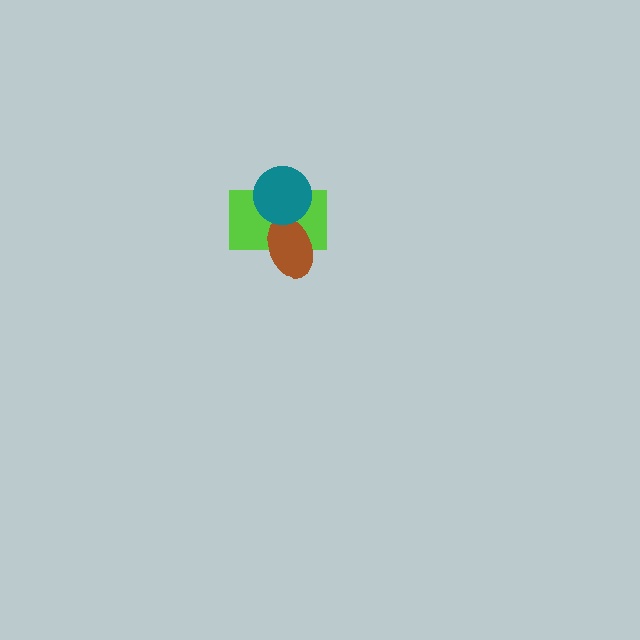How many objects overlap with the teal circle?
2 objects overlap with the teal circle.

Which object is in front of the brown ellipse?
The teal circle is in front of the brown ellipse.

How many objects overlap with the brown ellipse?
2 objects overlap with the brown ellipse.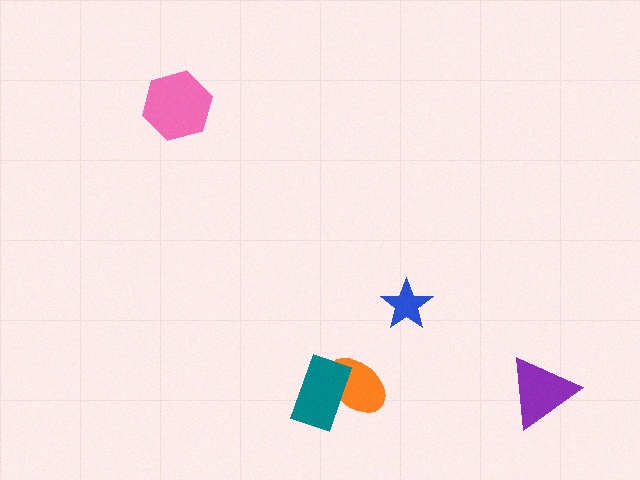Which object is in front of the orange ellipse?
The teal rectangle is in front of the orange ellipse.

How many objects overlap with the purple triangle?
0 objects overlap with the purple triangle.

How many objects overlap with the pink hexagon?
0 objects overlap with the pink hexagon.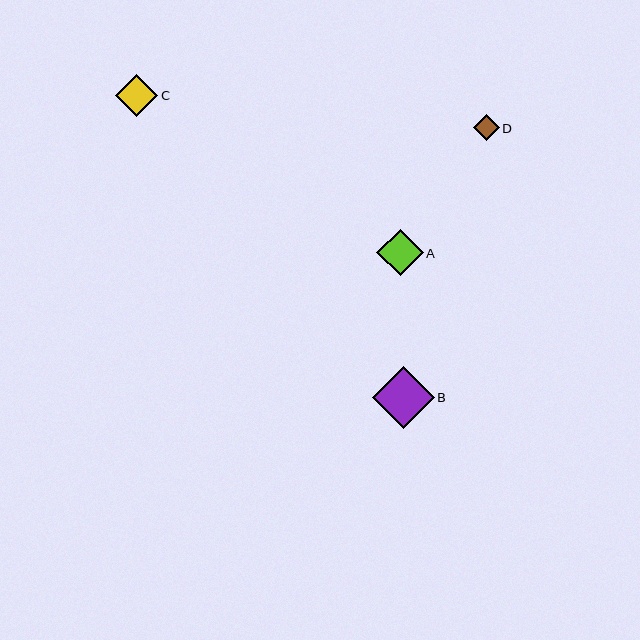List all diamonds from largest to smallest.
From largest to smallest: B, A, C, D.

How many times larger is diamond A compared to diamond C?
Diamond A is approximately 1.1 times the size of diamond C.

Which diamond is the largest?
Diamond B is the largest with a size of approximately 62 pixels.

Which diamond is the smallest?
Diamond D is the smallest with a size of approximately 26 pixels.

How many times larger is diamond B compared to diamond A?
Diamond B is approximately 1.3 times the size of diamond A.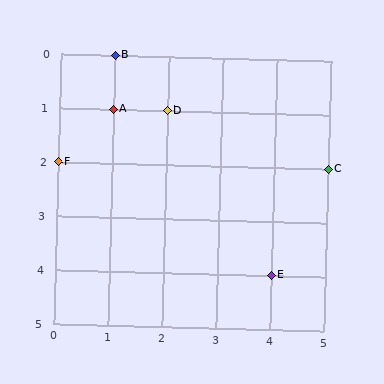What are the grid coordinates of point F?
Point F is at grid coordinates (0, 2).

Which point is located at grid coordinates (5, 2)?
Point C is at (5, 2).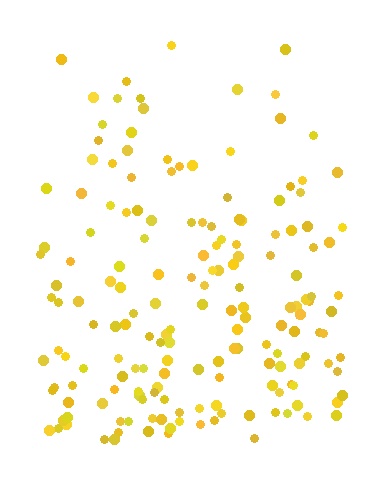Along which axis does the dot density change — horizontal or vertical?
Vertical.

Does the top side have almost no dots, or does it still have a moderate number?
Still a moderate number, just noticeably fewer than the bottom.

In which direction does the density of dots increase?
From top to bottom, with the bottom side densest.